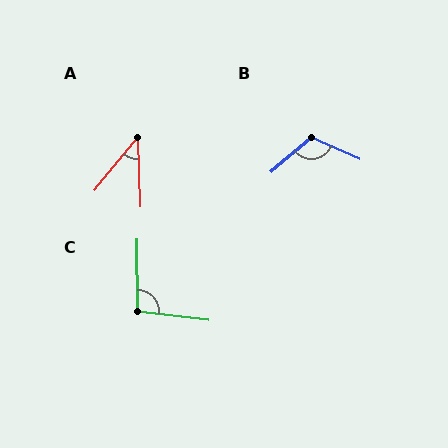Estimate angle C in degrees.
Approximately 98 degrees.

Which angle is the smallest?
A, at approximately 41 degrees.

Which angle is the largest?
B, at approximately 116 degrees.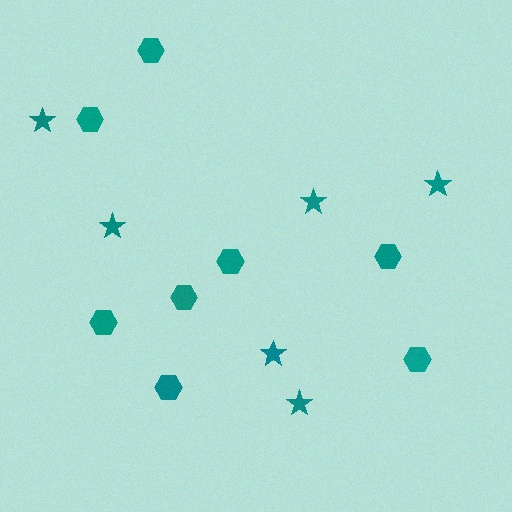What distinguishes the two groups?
There are 2 groups: one group of stars (6) and one group of hexagons (8).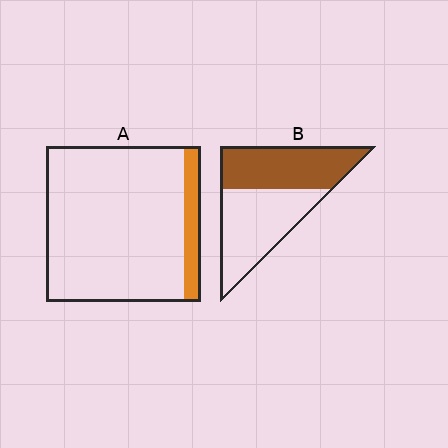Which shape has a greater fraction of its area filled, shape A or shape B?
Shape B.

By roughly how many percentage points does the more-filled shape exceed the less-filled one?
By roughly 35 percentage points (B over A).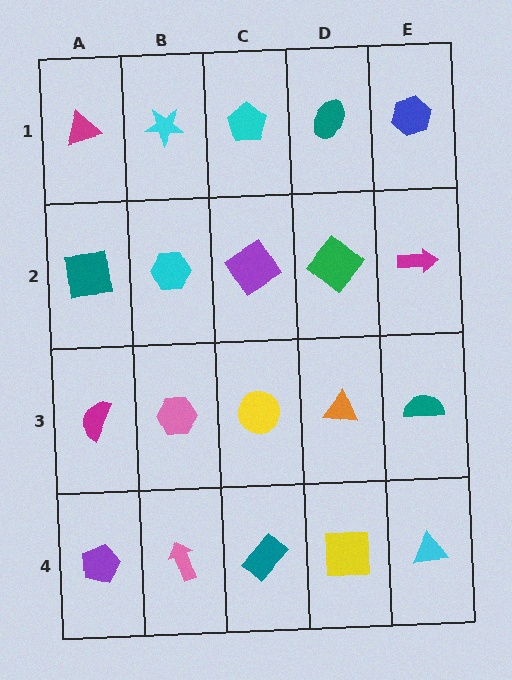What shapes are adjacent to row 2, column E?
A blue hexagon (row 1, column E), a teal semicircle (row 3, column E), a green diamond (row 2, column D).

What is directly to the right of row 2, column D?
A magenta arrow.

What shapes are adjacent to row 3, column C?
A purple diamond (row 2, column C), a teal rectangle (row 4, column C), a pink hexagon (row 3, column B), an orange triangle (row 3, column D).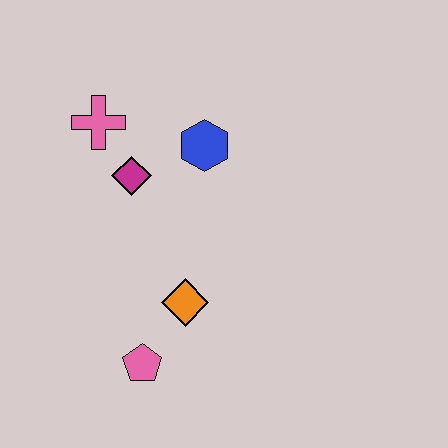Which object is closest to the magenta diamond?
The pink cross is closest to the magenta diamond.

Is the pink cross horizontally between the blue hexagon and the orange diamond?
No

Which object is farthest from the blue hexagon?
The pink pentagon is farthest from the blue hexagon.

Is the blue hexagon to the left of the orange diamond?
No